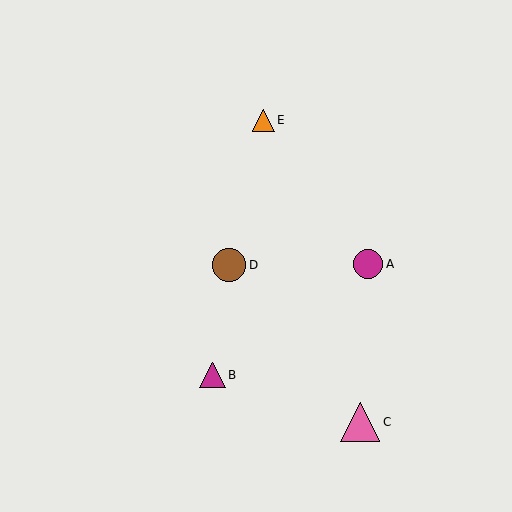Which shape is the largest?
The pink triangle (labeled C) is the largest.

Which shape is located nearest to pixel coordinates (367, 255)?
The magenta circle (labeled A) at (368, 264) is nearest to that location.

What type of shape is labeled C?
Shape C is a pink triangle.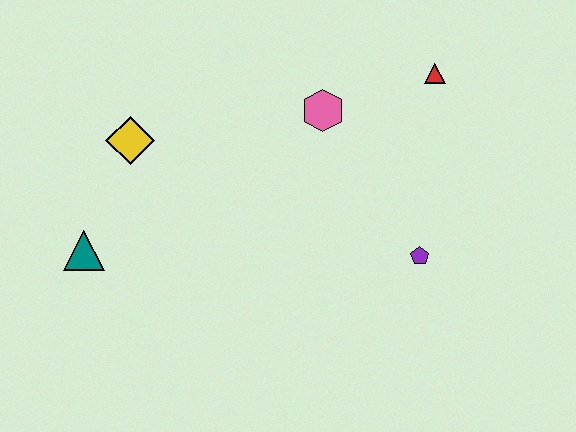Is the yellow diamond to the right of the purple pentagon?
No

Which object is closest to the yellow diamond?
The teal triangle is closest to the yellow diamond.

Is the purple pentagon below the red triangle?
Yes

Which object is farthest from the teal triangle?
The red triangle is farthest from the teal triangle.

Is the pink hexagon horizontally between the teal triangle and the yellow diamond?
No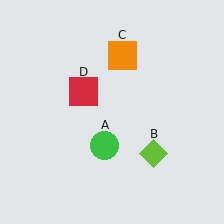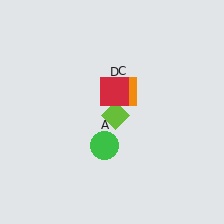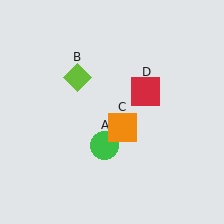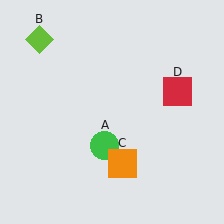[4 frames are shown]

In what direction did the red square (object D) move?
The red square (object D) moved right.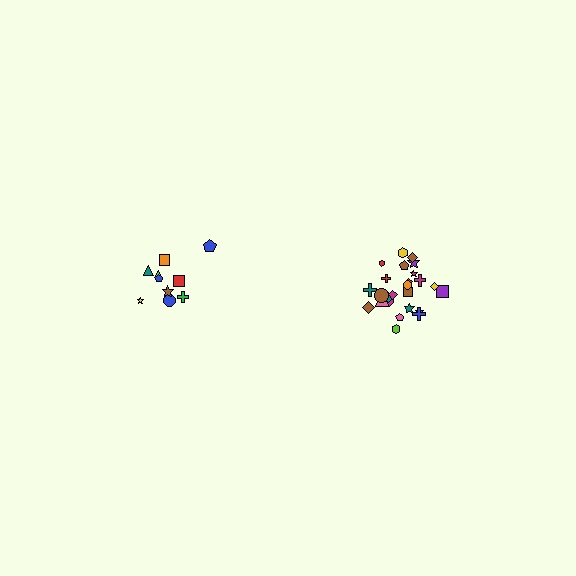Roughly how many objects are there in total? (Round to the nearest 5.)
Roughly 35 objects in total.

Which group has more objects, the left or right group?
The right group.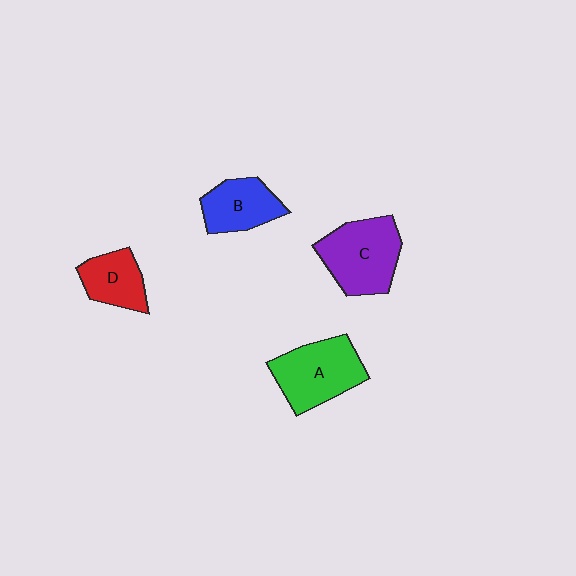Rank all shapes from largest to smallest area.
From largest to smallest: C (purple), A (green), B (blue), D (red).